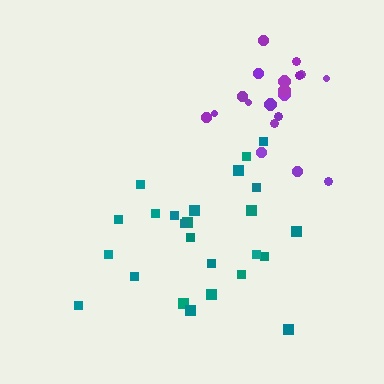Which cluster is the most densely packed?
Purple.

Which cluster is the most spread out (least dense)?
Teal.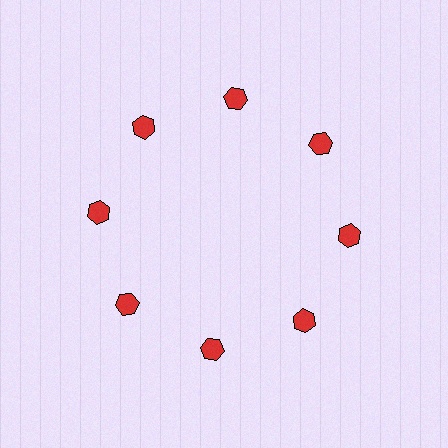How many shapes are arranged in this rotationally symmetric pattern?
There are 8 shapes, arranged in 8 groups of 1.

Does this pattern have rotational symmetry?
Yes, this pattern has 8-fold rotational symmetry. It looks the same after rotating 45 degrees around the center.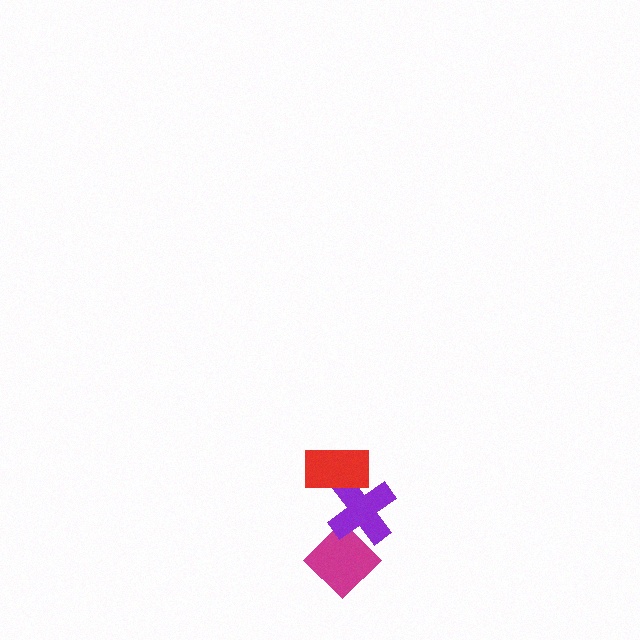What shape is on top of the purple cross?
The red rectangle is on top of the purple cross.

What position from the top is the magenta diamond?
The magenta diamond is 3rd from the top.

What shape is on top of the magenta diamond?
The purple cross is on top of the magenta diamond.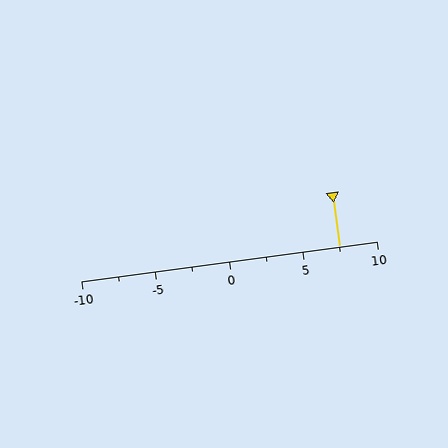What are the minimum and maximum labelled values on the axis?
The axis runs from -10 to 10.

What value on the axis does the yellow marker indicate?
The marker indicates approximately 7.5.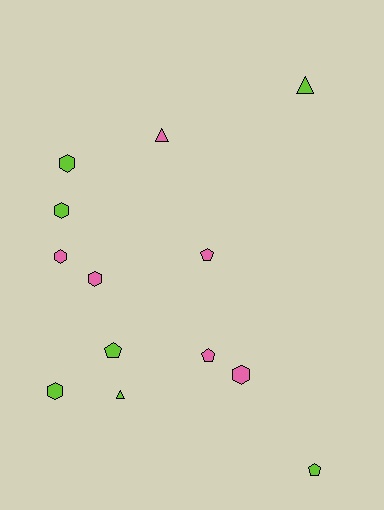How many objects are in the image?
There are 13 objects.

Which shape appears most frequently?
Hexagon, with 6 objects.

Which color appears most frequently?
Lime, with 7 objects.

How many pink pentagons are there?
There are 2 pink pentagons.